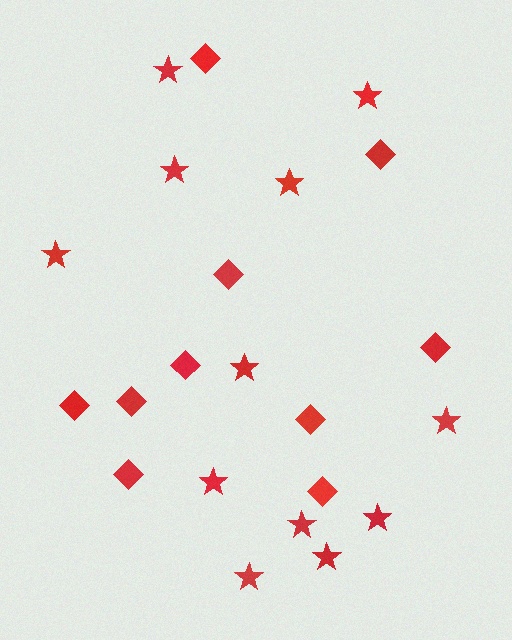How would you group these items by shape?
There are 2 groups: one group of diamonds (10) and one group of stars (12).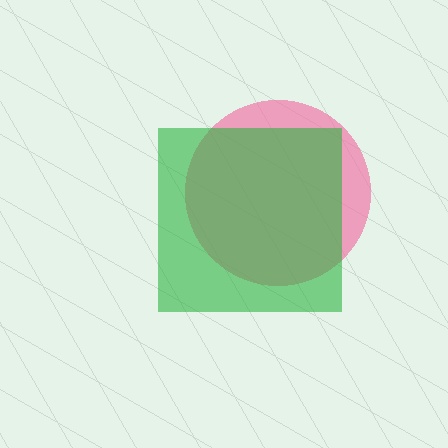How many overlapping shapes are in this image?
There are 2 overlapping shapes in the image.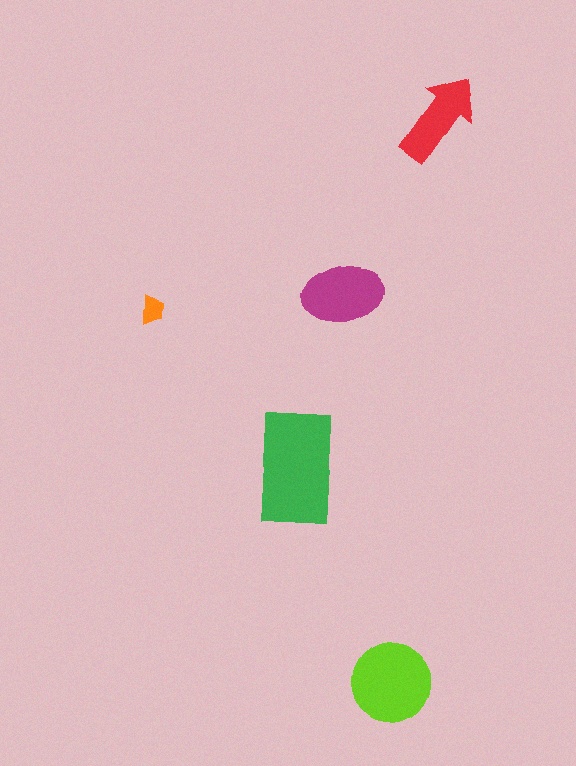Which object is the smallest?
The orange trapezoid.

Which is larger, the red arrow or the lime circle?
The lime circle.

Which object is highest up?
The red arrow is topmost.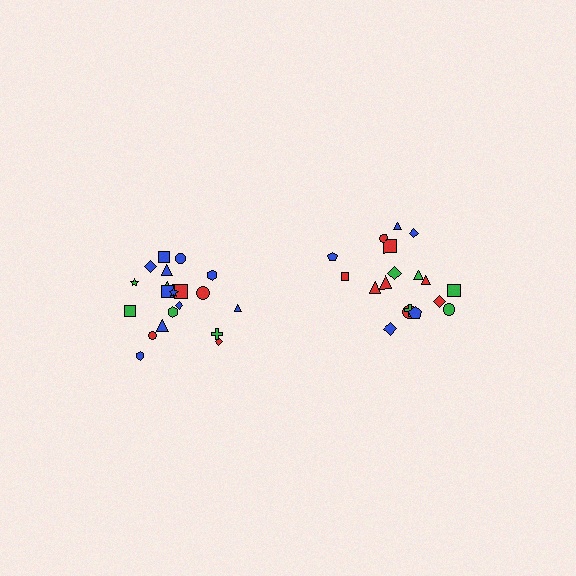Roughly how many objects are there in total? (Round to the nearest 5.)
Roughly 40 objects in total.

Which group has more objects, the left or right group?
The left group.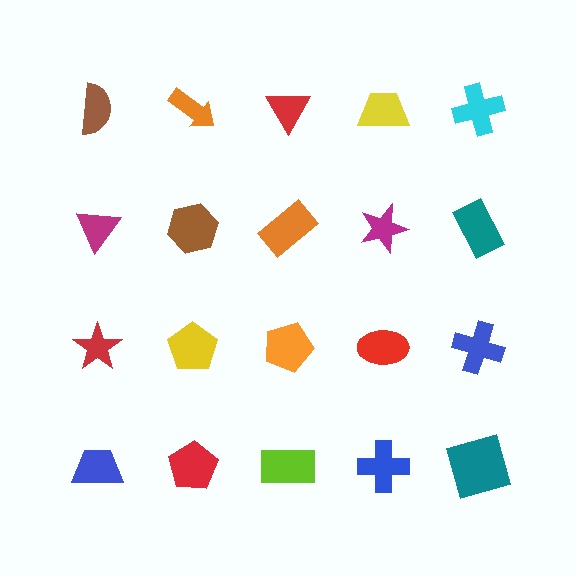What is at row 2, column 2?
A brown hexagon.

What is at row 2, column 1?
A magenta triangle.